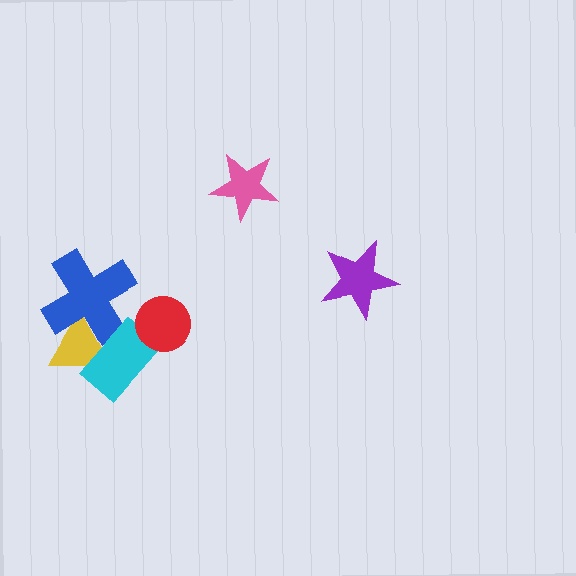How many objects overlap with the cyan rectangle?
3 objects overlap with the cyan rectangle.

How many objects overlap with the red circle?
1 object overlaps with the red circle.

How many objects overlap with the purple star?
0 objects overlap with the purple star.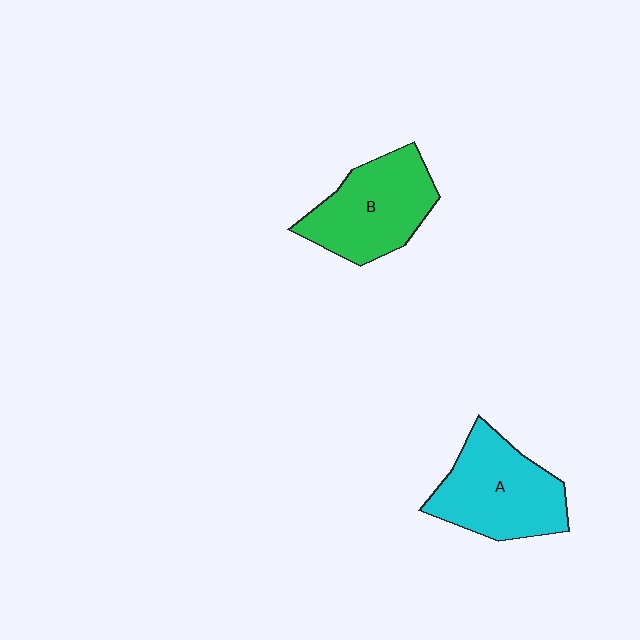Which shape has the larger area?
Shape A (cyan).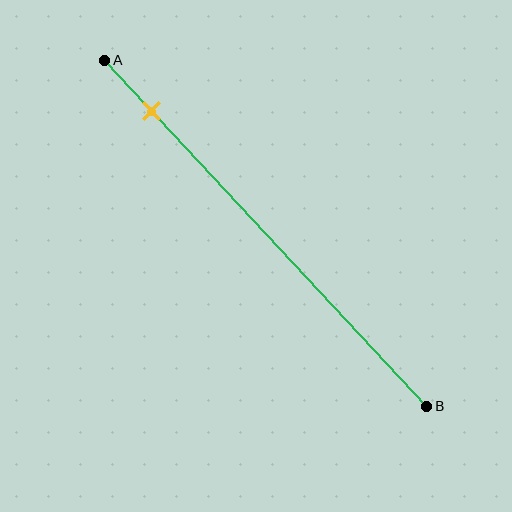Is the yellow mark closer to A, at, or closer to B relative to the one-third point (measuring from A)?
The yellow mark is closer to point A than the one-third point of segment AB.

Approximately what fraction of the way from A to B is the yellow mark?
The yellow mark is approximately 15% of the way from A to B.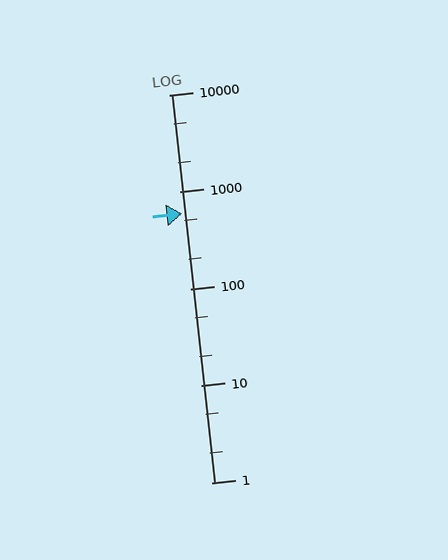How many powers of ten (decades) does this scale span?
The scale spans 4 decades, from 1 to 10000.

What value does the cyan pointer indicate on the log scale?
The pointer indicates approximately 590.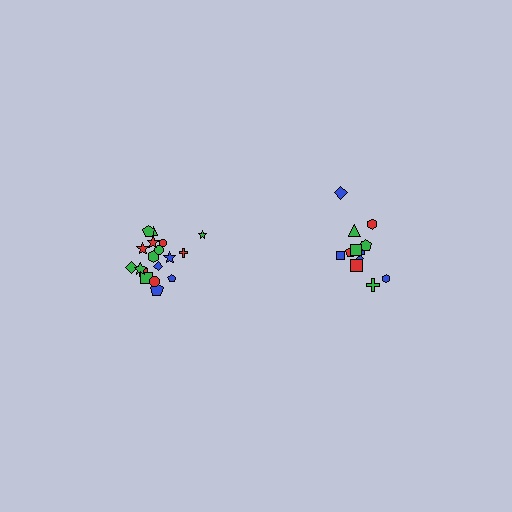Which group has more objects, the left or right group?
The left group.